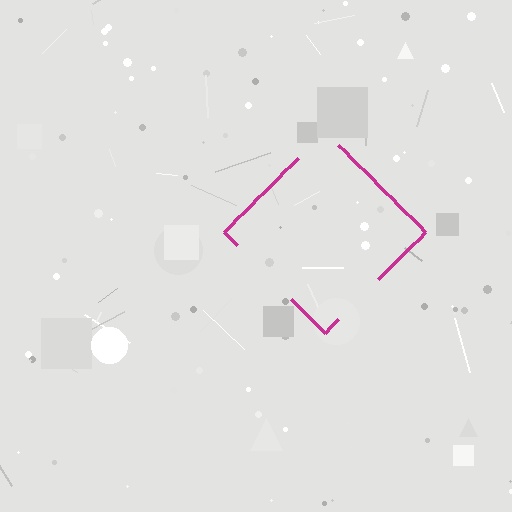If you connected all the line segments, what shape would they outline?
They would outline a diamond.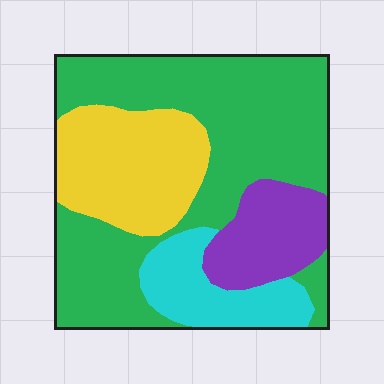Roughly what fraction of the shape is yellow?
Yellow takes up about one fifth (1/5) of the shape.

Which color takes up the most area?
Green, at roughly 50%.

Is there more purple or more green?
Green.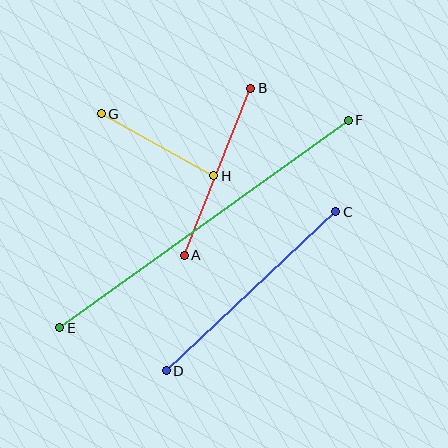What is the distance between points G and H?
The distance is approximately 128 pixels.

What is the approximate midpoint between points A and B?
The midpoint is at approximately (218, 172) pixels.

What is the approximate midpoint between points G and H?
The midpoint is at approximately (158, 145) pixels.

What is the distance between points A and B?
The distance is approximately 180 pixels.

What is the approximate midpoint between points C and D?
The midpoint is at approximately (251, 291) pixels.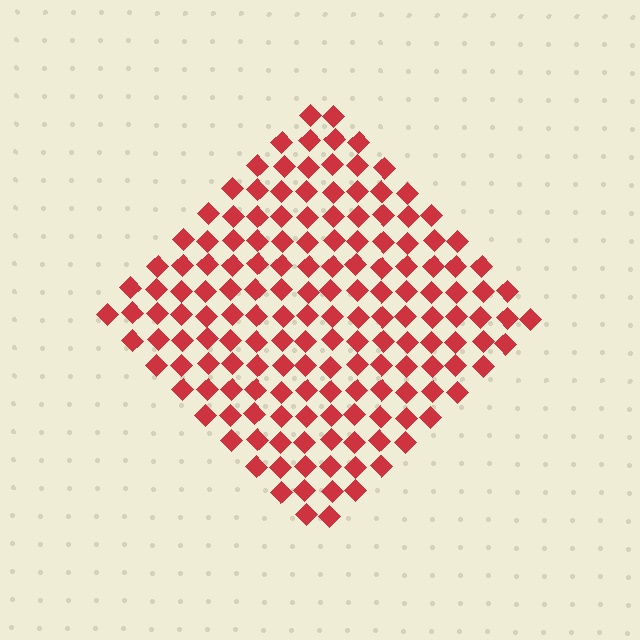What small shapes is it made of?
It is made of small diamonds.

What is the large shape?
The large shape is a diamond.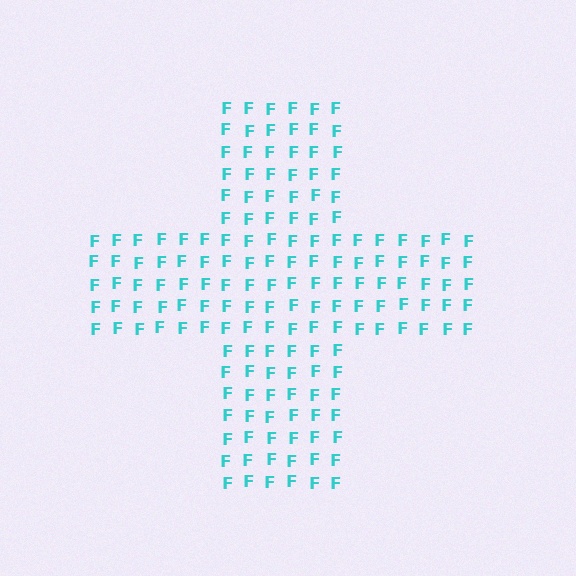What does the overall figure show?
The overall figure shows a cross.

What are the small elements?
The small elements are letter F's.